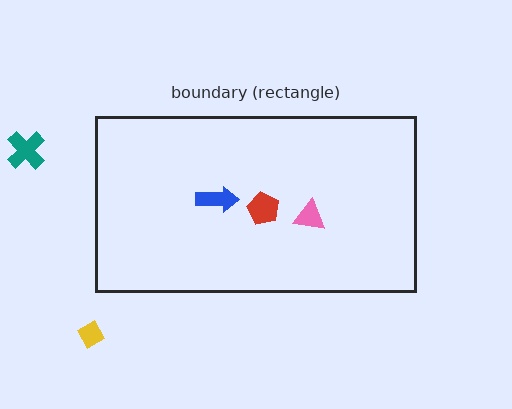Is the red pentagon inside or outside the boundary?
Inside.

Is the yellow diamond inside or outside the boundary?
Outside.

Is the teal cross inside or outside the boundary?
Outside.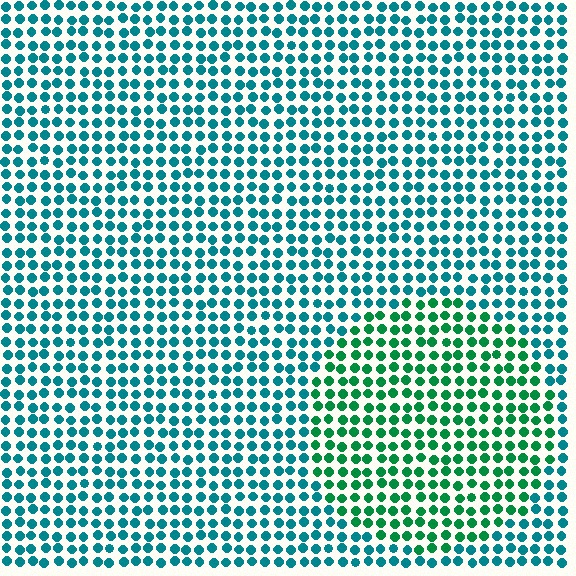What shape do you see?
I see a circle.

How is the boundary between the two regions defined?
The boundary is defined purely by a slight shift in hue (about 37 degrees). Spacing, size, and orientation are identical on both sides.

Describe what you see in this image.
The image is filled with small teal elements in a uniform arrangement. A circle-shaped region is visible where the elements are tinted to a slightly different hue, forming a subtle color boundary.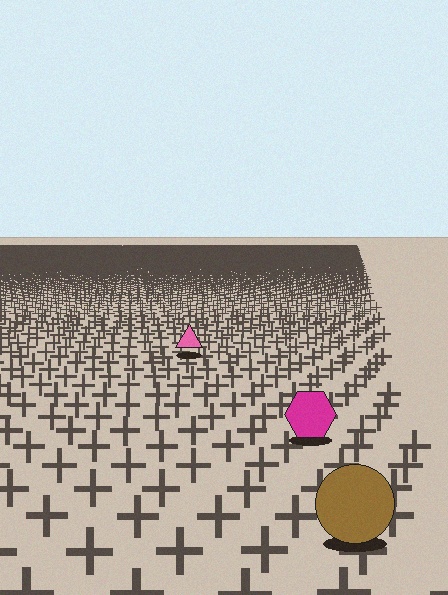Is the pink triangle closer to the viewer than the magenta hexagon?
No. The magenta hexagon is closer — you can tell from the texture gradient: the ground texture is coarser near it.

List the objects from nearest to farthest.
From nearest to farthest: the brown circle, the magenta hexagon, the pink triangle.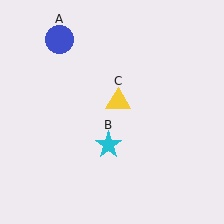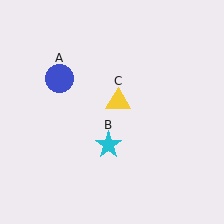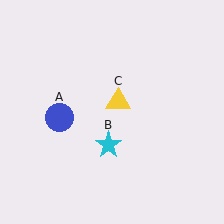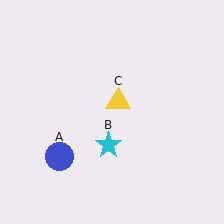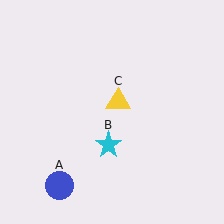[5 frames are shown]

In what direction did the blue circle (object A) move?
The blue circle (object A) moved down.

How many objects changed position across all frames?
1 object changed position: blue circle (object A).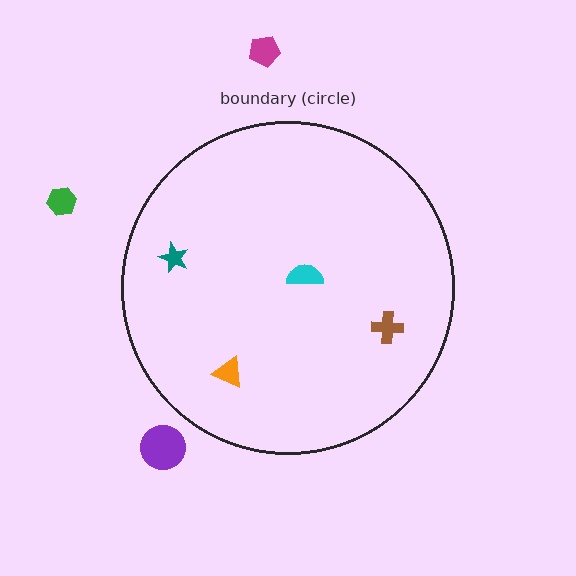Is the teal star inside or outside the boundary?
Inside.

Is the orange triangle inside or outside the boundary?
Inside.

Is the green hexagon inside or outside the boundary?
Outside.